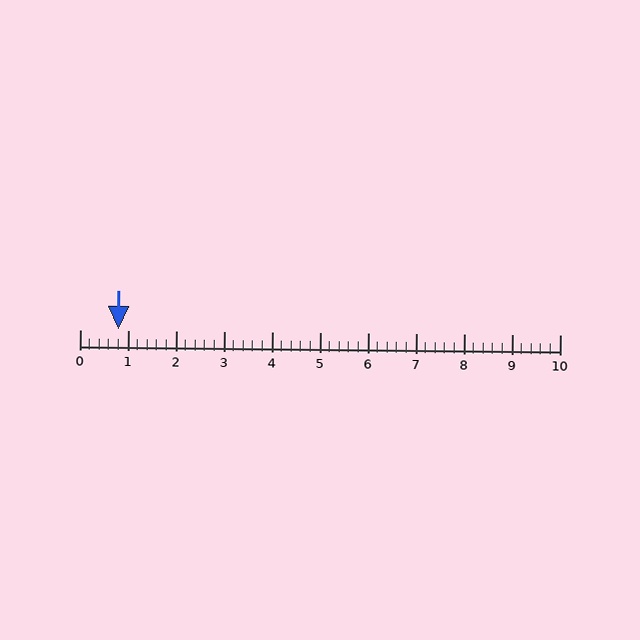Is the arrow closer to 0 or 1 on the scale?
The arrow is closer to 1.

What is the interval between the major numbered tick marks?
The major tick marks are spaced 1 units apart.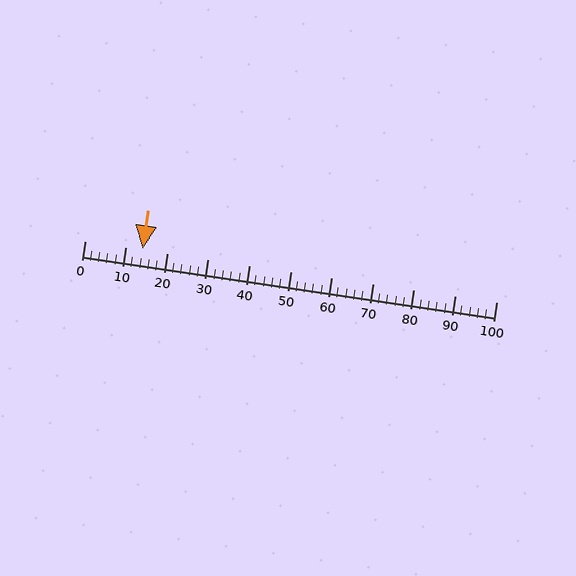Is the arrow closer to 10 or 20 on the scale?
The arrow is closer to 10.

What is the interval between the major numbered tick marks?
The major tick marks are spaced 10 units apart.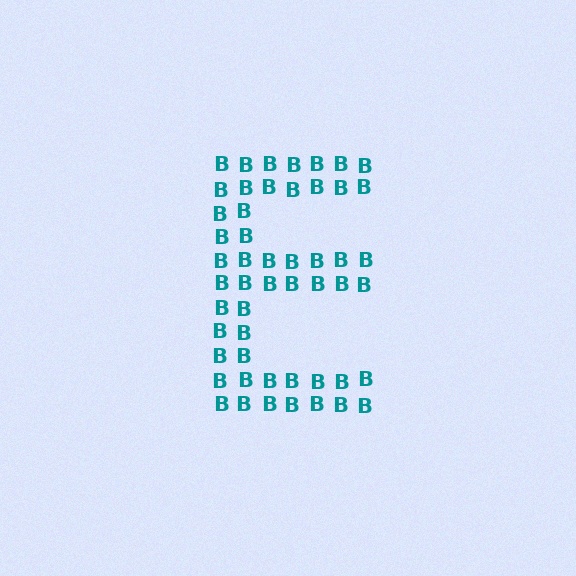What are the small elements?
The small elements are letter B's.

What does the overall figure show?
The overall figure shows the letter E.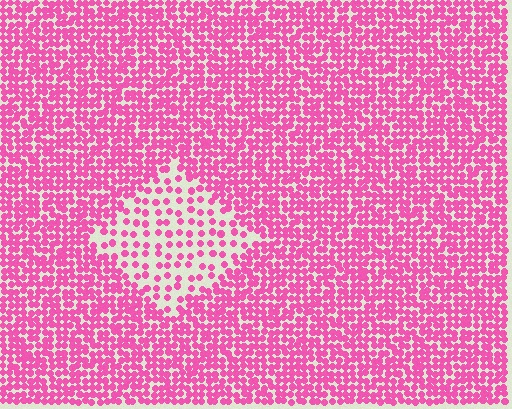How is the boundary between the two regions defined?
The boundary is defined by a change in element density (approximately 2.5x ratio). All elements are the same color, size, and shape.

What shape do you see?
I see a diamond.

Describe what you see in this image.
The image contains small pink elements arranged at two different densities. A diamond-shaped region is visible where the elements are less densely packed than the surrounding area.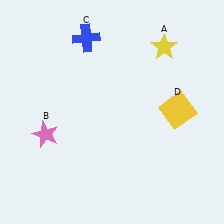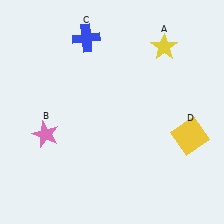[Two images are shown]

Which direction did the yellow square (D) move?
The yellow square (D) moved down.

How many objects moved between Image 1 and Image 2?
1 object moved between the two images.